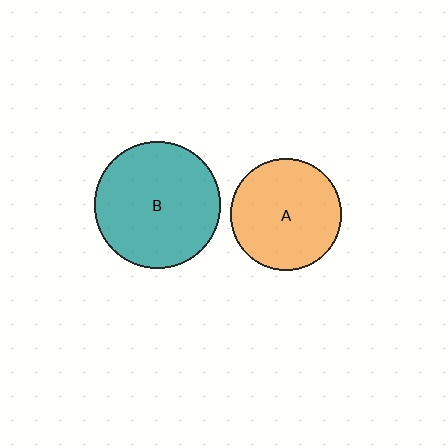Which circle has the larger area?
Circle B (teal).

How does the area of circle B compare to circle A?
Approximately 1.3 times.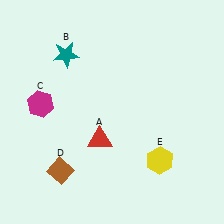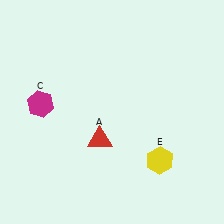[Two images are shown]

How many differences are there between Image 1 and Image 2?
There are 2 differences between the two images.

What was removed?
The brown diamond (D), the teal star (B) were removed in Image 2.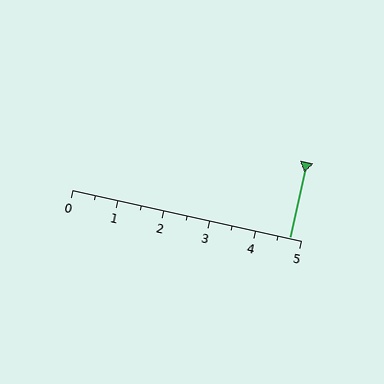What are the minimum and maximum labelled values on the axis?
The axis runs from 0 to 5.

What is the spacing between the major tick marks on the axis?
The major ticks are spaced 1 apart.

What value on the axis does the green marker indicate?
The marker indicates approximately 4.8.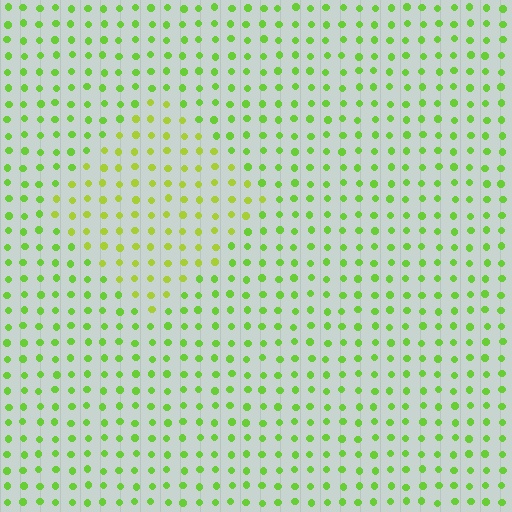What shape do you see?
I see a diamond.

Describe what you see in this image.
The image is filled with small lime elements in a uniform arrangement. A diamond-shaped region is visible where the elements are tinted to a slightly different hue, forming a subtle color boundary.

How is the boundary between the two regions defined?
The boundary is defined purely by a slight shift in hue (about 24 degrees). Spacing, size, and orientation are identical on both sides.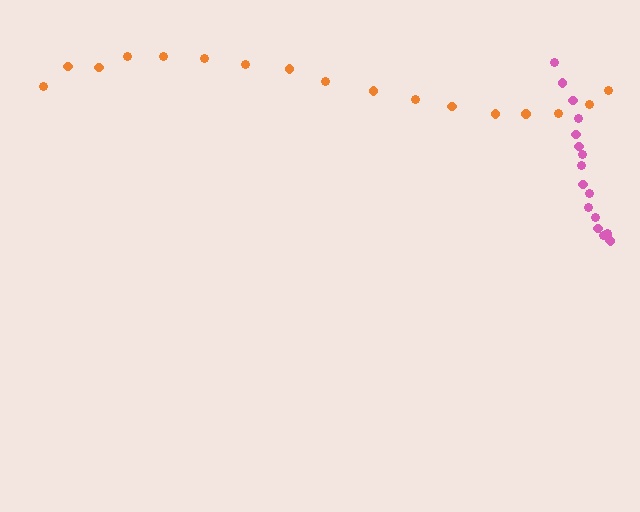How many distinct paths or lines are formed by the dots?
There are 2 distinct paths.